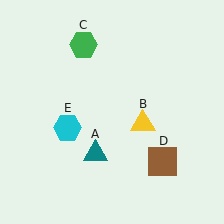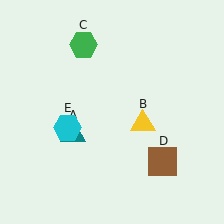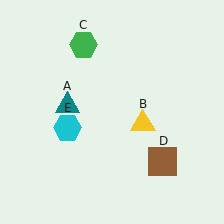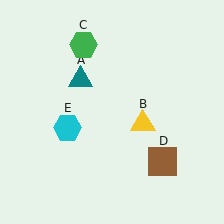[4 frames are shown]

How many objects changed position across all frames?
1 object changed position: teal triangle (object A).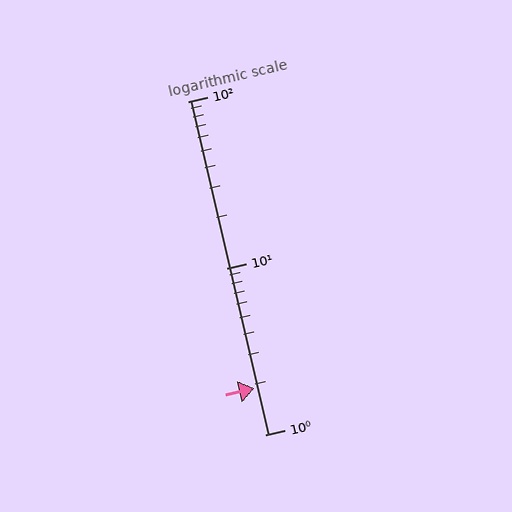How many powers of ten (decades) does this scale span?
The scale spans 2 decades, from 1 to 100.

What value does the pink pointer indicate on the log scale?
The pointer indicates approximately 1.9.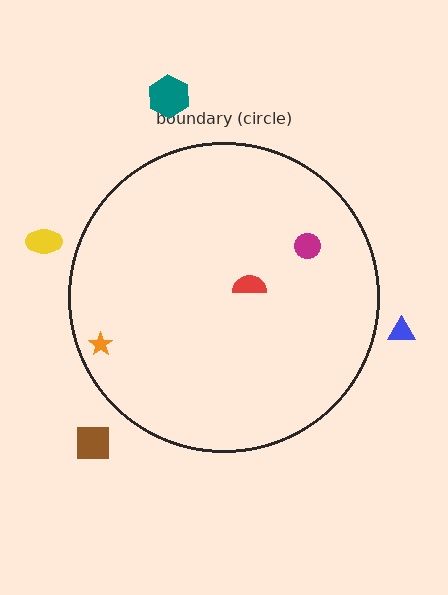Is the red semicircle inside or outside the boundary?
Inside.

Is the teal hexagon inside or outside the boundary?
Outside.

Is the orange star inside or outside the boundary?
Inside.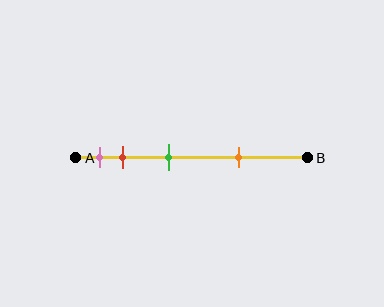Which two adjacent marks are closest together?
The pink and red marks are the closest adjacent pair.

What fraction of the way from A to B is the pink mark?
The pink mark is approximately 10% (0.1) of the way from A to B.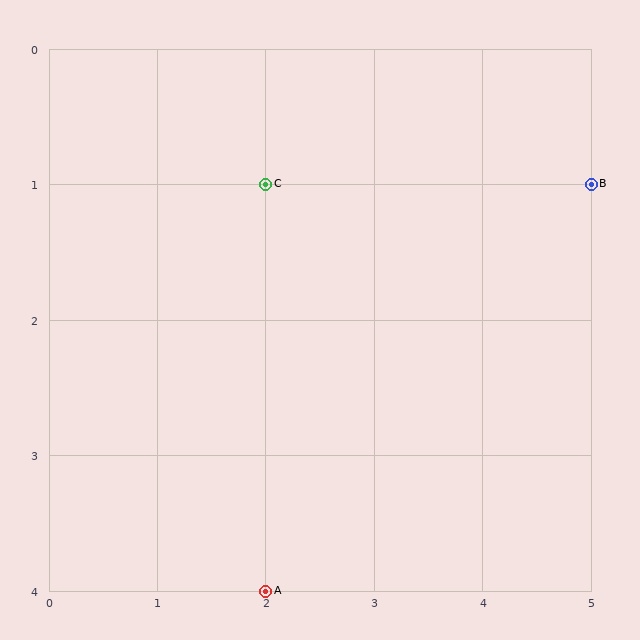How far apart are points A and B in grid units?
Points A and B are 3 columns and 3 rows apart (about 4.2 grid units diagonally).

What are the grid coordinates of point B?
Point B is at grid coordinates (5, 1).